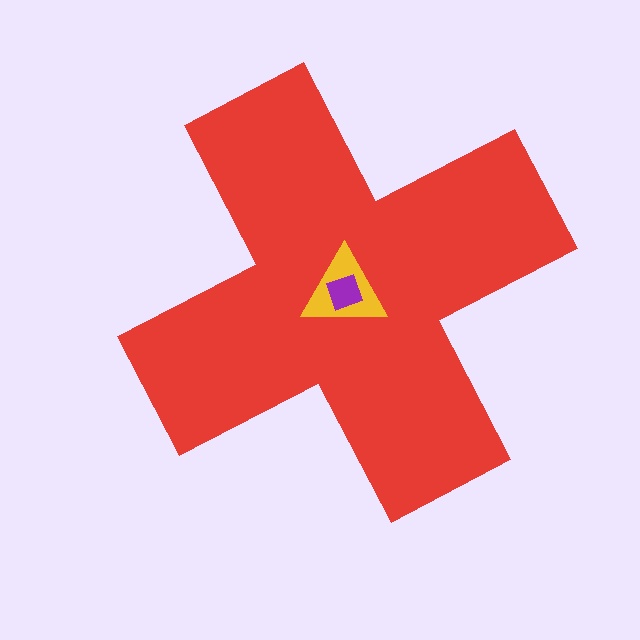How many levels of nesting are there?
3.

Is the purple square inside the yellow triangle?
Yes.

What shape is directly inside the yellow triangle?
The purple square.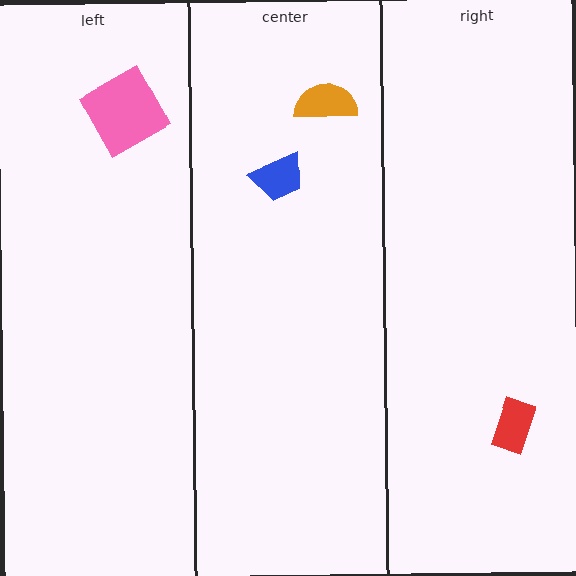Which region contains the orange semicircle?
The center region.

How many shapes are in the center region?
2.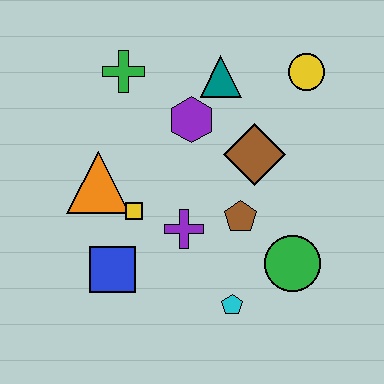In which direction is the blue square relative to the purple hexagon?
The blue square is below the purple hexagon.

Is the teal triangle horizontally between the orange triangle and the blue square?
No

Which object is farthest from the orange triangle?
The yellow circle is farthest from the orange triangle.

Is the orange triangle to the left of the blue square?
Yes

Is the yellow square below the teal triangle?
Yes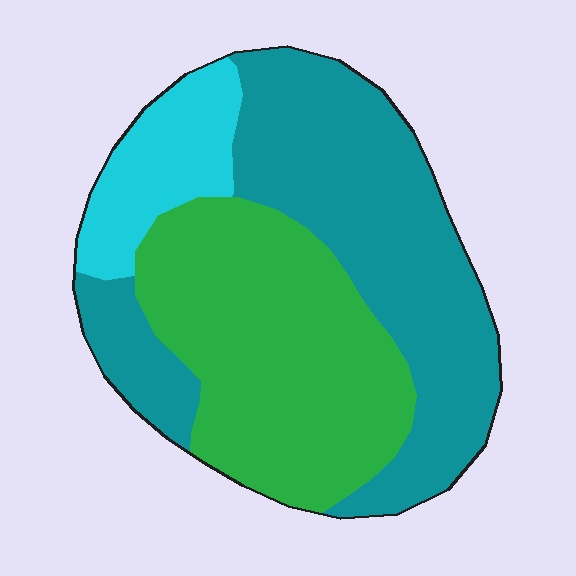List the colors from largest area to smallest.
From largest to smallest: teal, green, cyan.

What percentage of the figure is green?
Green covers 40% of the figure.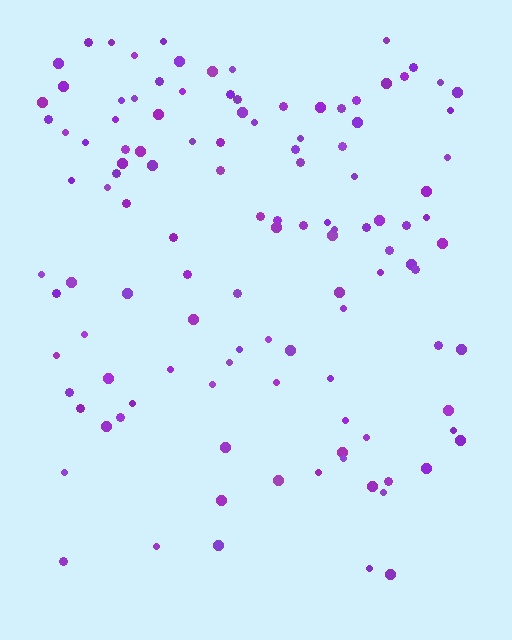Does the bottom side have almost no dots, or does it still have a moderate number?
Still a moderate number, just noticeably fewer than the top.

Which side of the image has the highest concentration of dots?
The top.